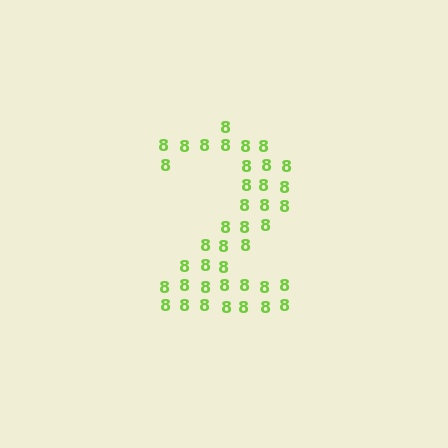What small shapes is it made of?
It is made of small digit 8's.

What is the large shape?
The large shape is the digit 2.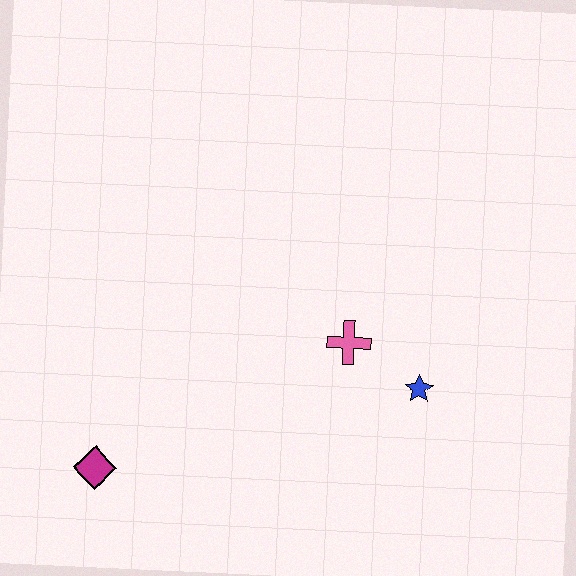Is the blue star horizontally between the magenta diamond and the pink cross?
No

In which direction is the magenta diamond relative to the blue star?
The magenta diamond is to the left of the blue star.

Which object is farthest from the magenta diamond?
The blue star is farthest from the magenta diamond.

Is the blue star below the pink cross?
Yes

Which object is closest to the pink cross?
The blue star is closest to the pink cross.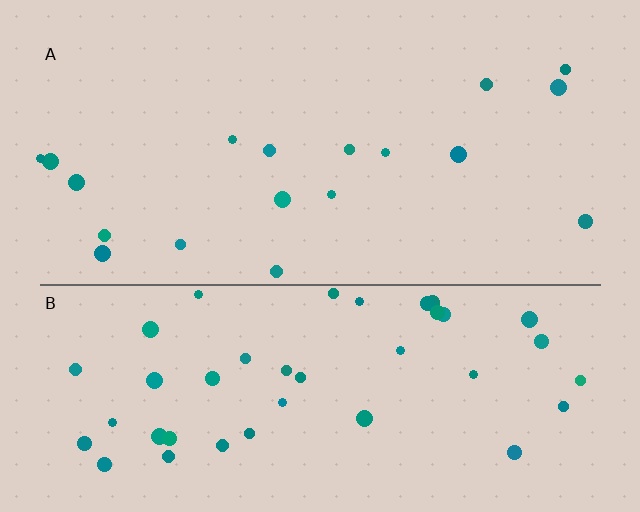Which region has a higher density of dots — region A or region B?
B (the bottom).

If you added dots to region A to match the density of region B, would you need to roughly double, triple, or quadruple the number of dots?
Approximately double.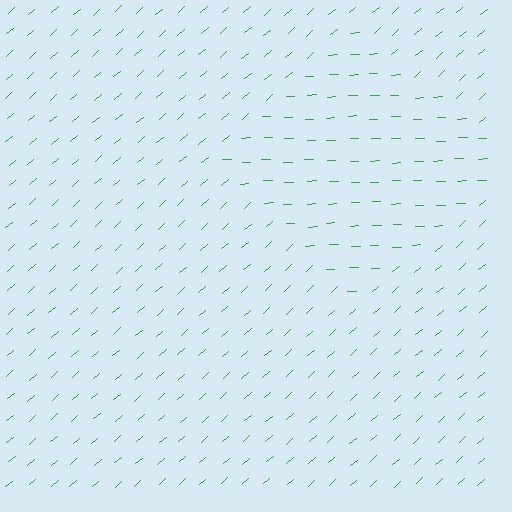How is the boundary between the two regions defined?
The boundary is defined purely by a change in line orientation (approximately 39 degrees difference). All lines are the same color and thickness.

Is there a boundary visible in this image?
Yes, there is a texture boundary formed by a change in line orientation.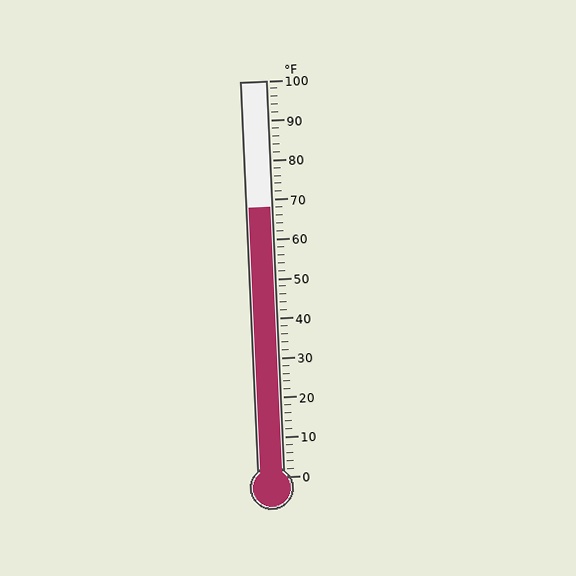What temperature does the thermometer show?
The thermometer shows approximately 68°F.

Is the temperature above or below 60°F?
The temperature is above 60°F.